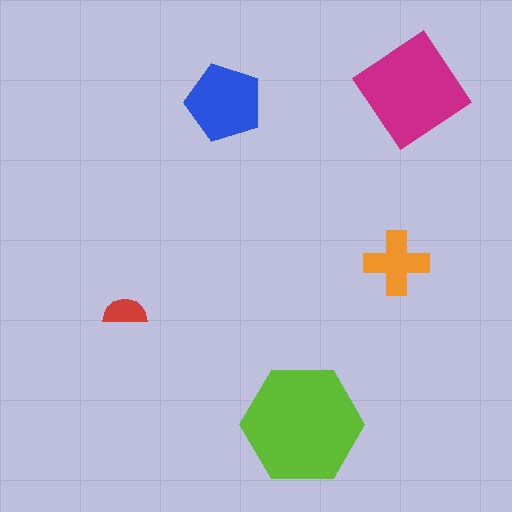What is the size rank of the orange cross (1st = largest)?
4th.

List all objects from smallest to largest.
The red semicircle, the orange cross, the blue pentagon, the magenta diamond, the lime hexagon.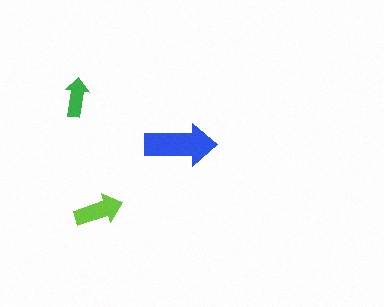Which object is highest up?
The green arrow is topmost.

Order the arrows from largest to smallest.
the blue one, the lime one, the green one.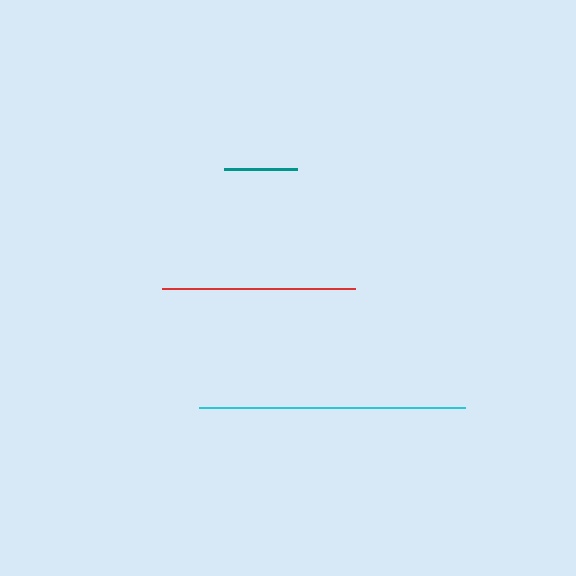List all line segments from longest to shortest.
From longest to shortest: cyan, red, teal.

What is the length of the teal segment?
The teal segment is approximately 72 pixels long.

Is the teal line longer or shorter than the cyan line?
The cyan line is longer than the teal line.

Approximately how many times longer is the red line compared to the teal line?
The red line is approximately 2.7 times the length of the teal line.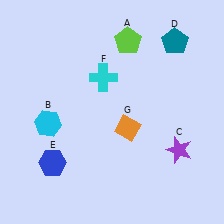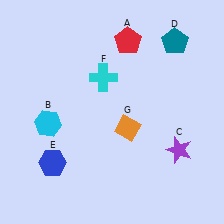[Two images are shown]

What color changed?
The pentagon (A) changed from lime in Image 1 to red in Image 2.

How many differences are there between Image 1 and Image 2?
There is 1 difference between the two images.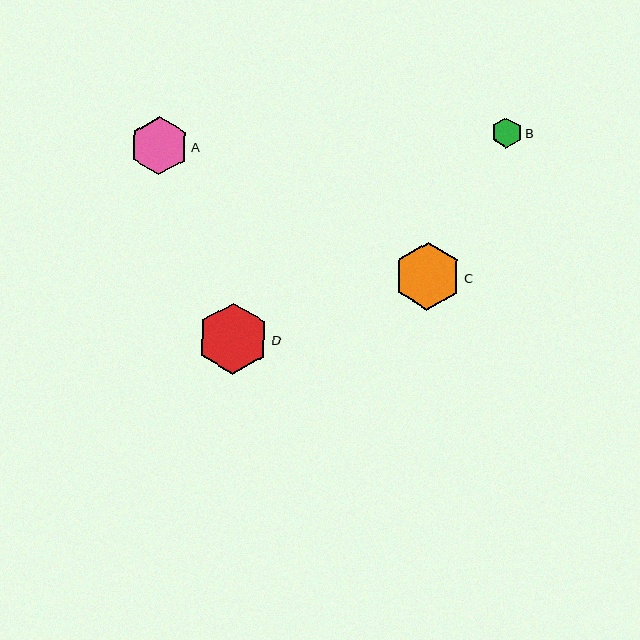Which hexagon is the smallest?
Hexagon B is the smallest with a size of approximately 30 pixels.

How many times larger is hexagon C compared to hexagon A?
Hexagon C is approximately 1.2 times the size of hexagon A.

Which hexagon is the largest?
Hexagon D is the largest with a size of approximately 71 pixels.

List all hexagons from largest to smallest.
From largest to smallest: D, C, A, B.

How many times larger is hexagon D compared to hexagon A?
Hexagon D is approximately 1.2 times the size of hexagon A.